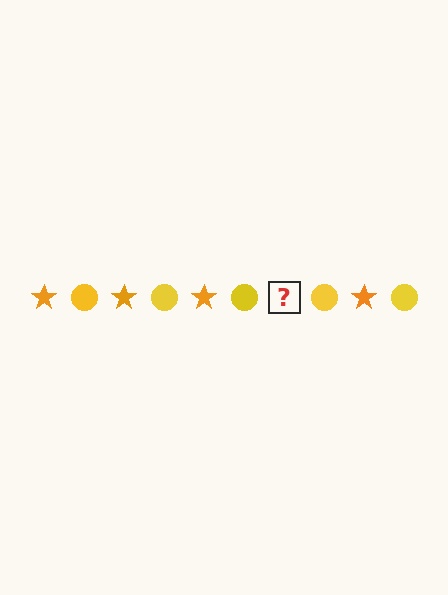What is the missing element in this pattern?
The missing element is an orange star.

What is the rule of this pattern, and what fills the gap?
The rule is that the pattern alternates between orange star and yellow circle. The gap should be filled with an orange star.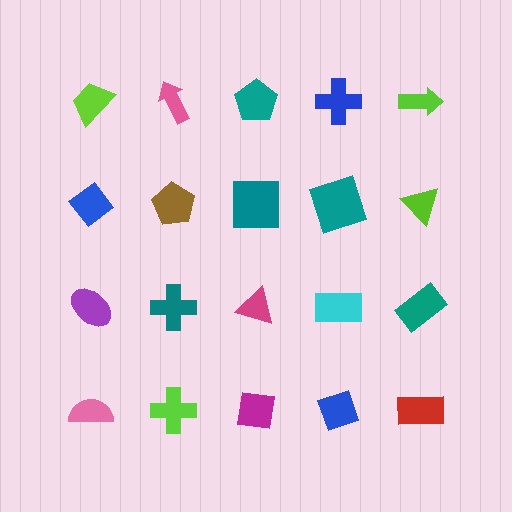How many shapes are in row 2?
5 shapes.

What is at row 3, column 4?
A cyan rectangle.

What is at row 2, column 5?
A lime triangle.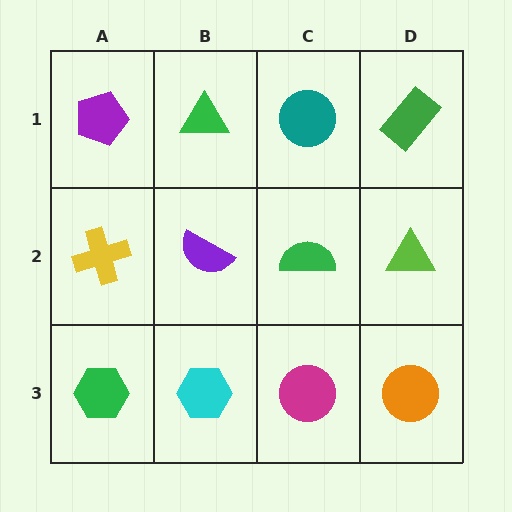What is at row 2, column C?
A green semicircle.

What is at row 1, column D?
A green rectangle.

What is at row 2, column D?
A lime triangle.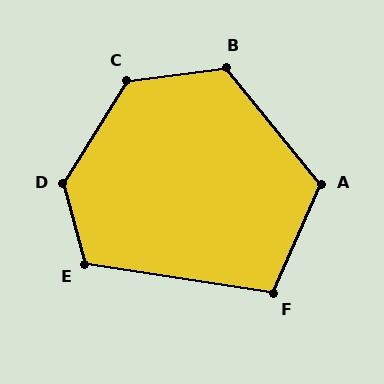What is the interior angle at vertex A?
Approximately 117 degrees (obtuse).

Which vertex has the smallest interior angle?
F, at approximately 105 degrees.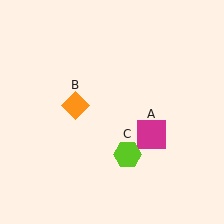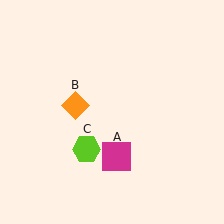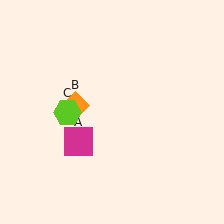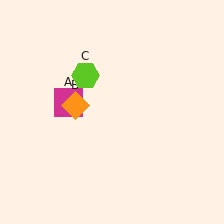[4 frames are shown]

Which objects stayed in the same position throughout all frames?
Orange diamond (object B) remained stationary.